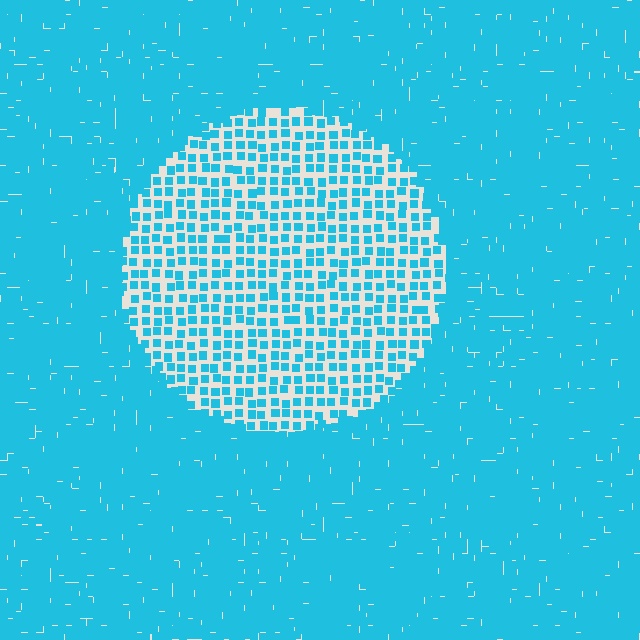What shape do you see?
I see a circle.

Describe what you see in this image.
The image contains small cyan elements arranged at two different densities. A circle-shaped region is visible where the elements are less densely packed than the surrounding area.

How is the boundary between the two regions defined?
The boundary is defined by a change in element density (approximately 2.6x ratio). All elements are the same color, size, and shape.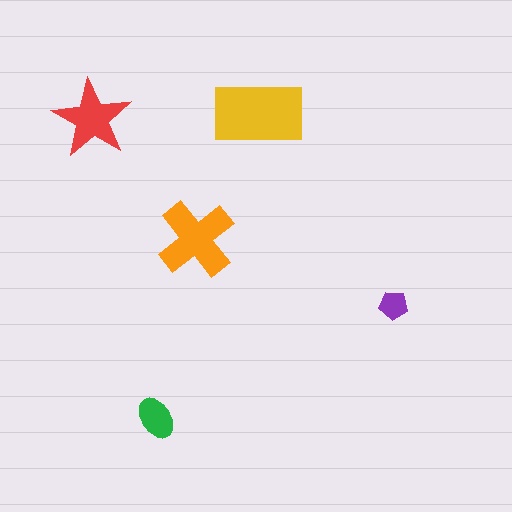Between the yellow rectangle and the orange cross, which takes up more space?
The yellow rectangle.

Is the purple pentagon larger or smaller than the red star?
Smaller.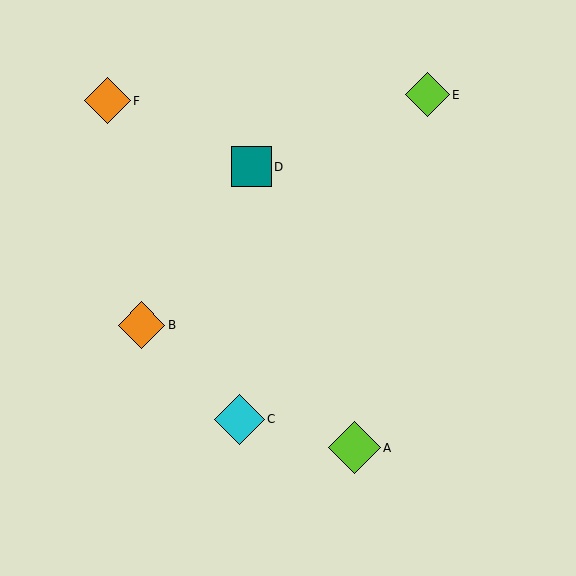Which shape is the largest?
The lime diamond (labeled A) is the largest.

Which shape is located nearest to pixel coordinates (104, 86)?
The orange diamond (labeled F) at (107, 101) is nearest to that location.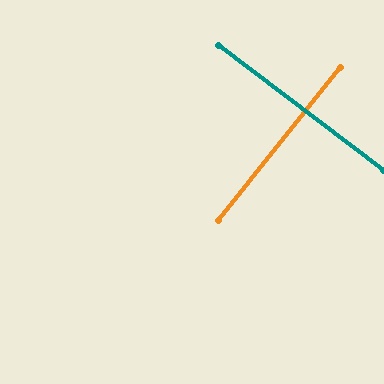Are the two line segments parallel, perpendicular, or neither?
Perpendicular — they meet at approximately 89°.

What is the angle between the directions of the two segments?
Approximately 89 degrees.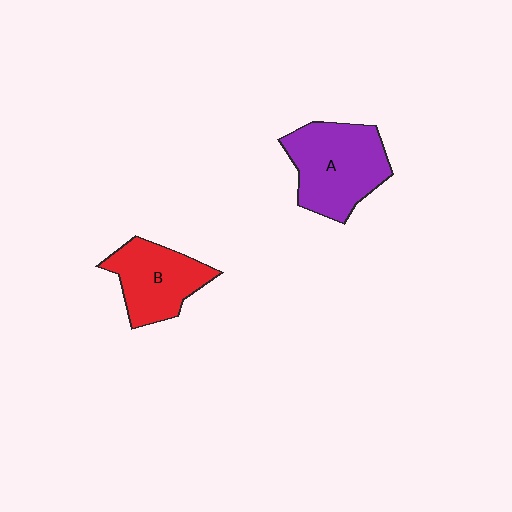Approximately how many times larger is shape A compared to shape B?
Approximately 1.3 times.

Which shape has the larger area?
Shape A (purple).